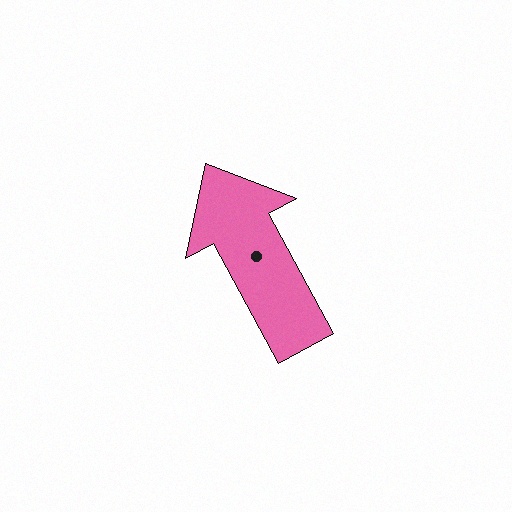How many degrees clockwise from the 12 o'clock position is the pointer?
Approximately 332 degrees.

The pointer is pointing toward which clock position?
Roughly 11 o'clock.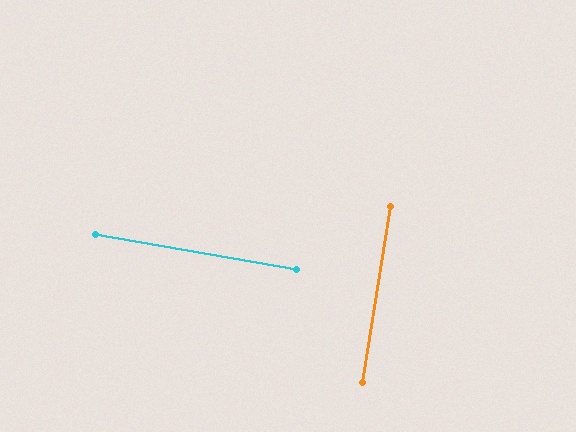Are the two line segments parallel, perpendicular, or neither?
Perpendicular — they meet at approximately 89°.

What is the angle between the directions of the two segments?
Approximately 89 degrees.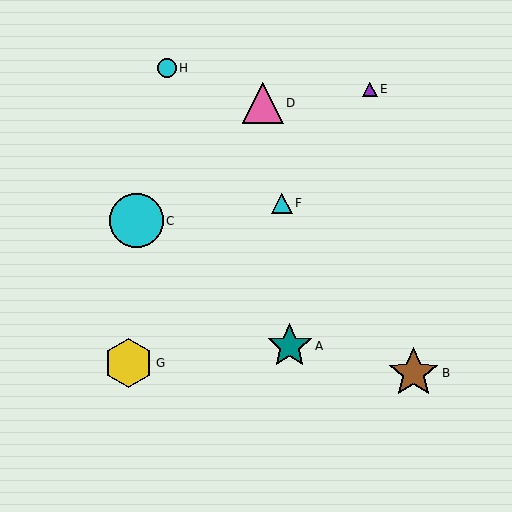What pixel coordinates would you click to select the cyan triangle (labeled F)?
Click at (282, 203) to select the cyan triangle F.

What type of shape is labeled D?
Shape D is a pink triangle.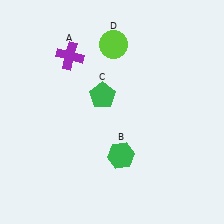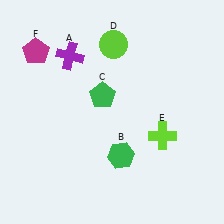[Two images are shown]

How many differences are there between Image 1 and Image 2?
There are 2 differences between the two images.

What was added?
A lime cross (E), a magenta pentagon (F) were added in Image 2.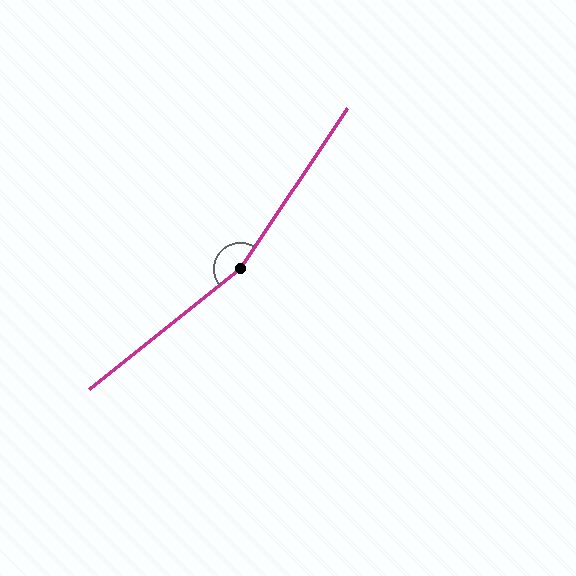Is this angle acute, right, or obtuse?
It is obtuse.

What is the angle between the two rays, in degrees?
Approximately 162 degrees.